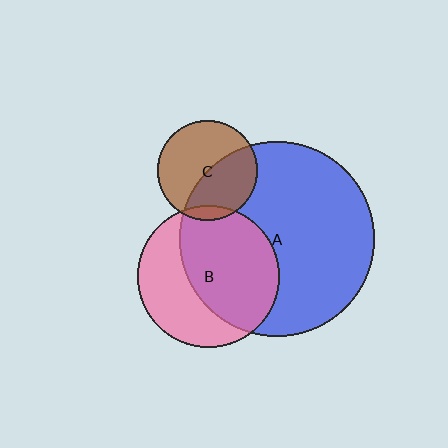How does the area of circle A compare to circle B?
Approximately 1.9 times.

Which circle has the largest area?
Circle A (blue).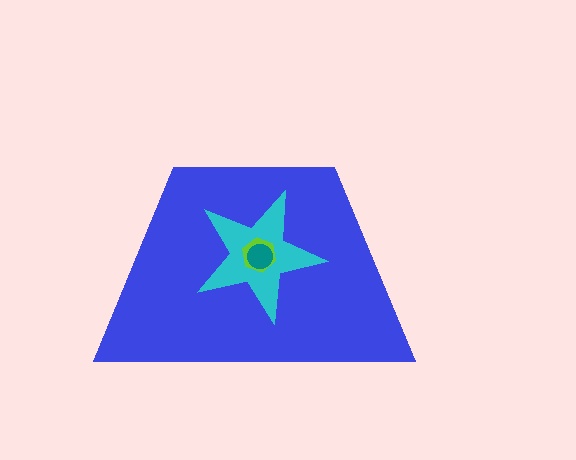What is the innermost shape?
The teal circle.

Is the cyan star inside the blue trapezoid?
Yes.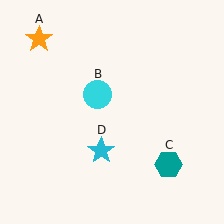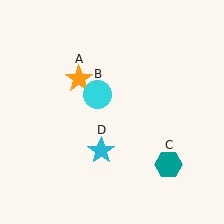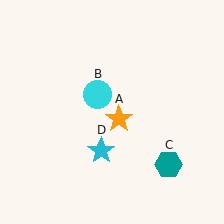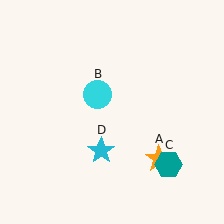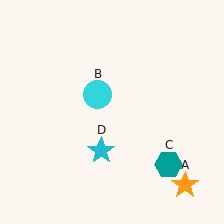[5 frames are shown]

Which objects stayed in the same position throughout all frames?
Cyan circle (object B) and teal hexagon (object C) and cyan star (object D) remained stationary.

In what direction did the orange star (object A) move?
The orange star (object A) moved down and to the right.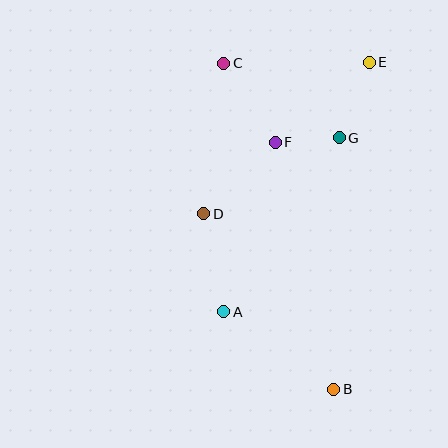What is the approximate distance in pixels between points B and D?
The distance between B and D is approximately 218 pixels.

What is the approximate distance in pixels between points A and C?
The distance between A and C is approximately 248 pixels.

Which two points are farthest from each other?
Points B and C are farthest from each other.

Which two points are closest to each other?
Points F and G are closest to each other.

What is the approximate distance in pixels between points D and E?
The distance between D and E is approximately 224 pixels.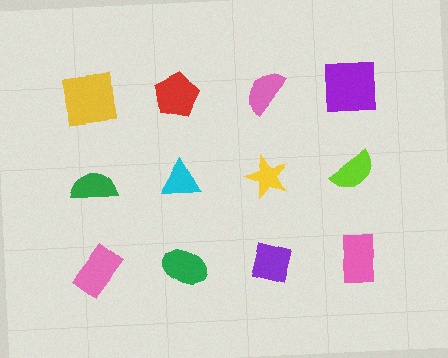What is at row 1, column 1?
A yellow square.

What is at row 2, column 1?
A green semicircle.